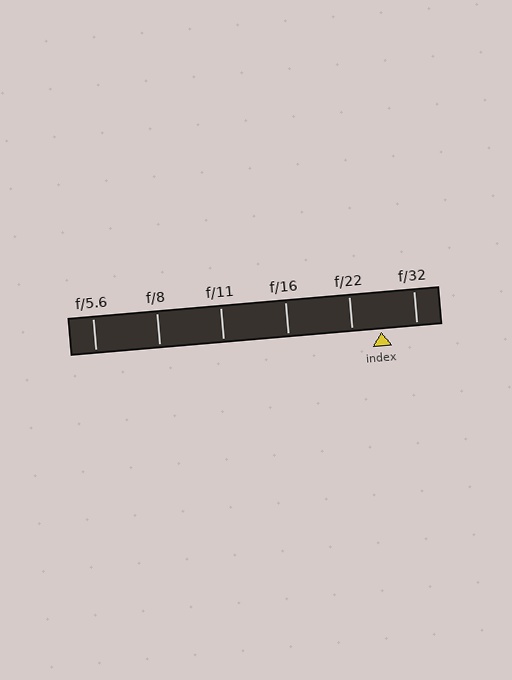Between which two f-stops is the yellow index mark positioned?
The index mark is between f/22 and f/32.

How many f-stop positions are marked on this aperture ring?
There are 6 f-stop positions marked.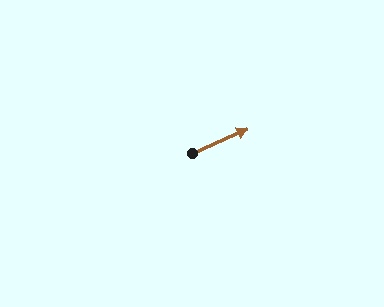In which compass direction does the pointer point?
Northeast.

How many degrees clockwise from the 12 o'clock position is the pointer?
Approximately 66 degrees.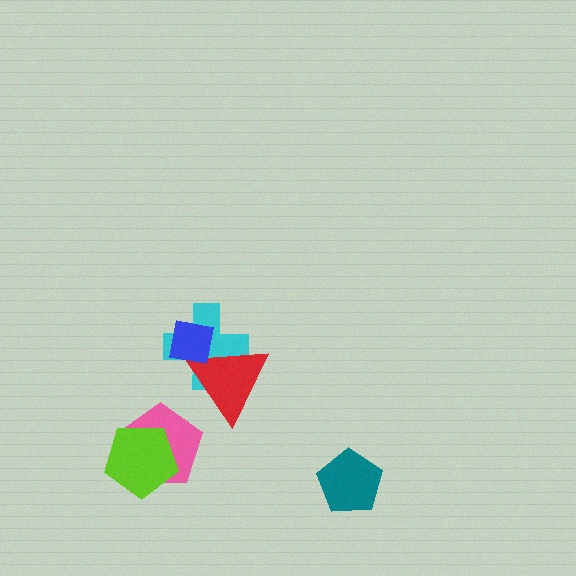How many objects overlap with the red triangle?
2 objects overlap with the red triangle.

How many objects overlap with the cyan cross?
2 objects overlap with the cyan cross.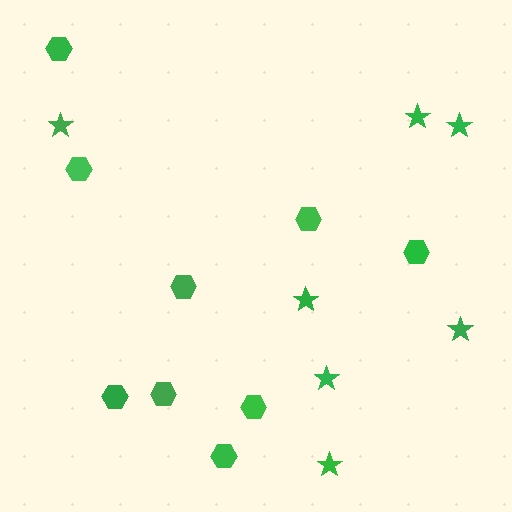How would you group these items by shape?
There are 2 groups: one group of hexagons (9) and one group of stars (7).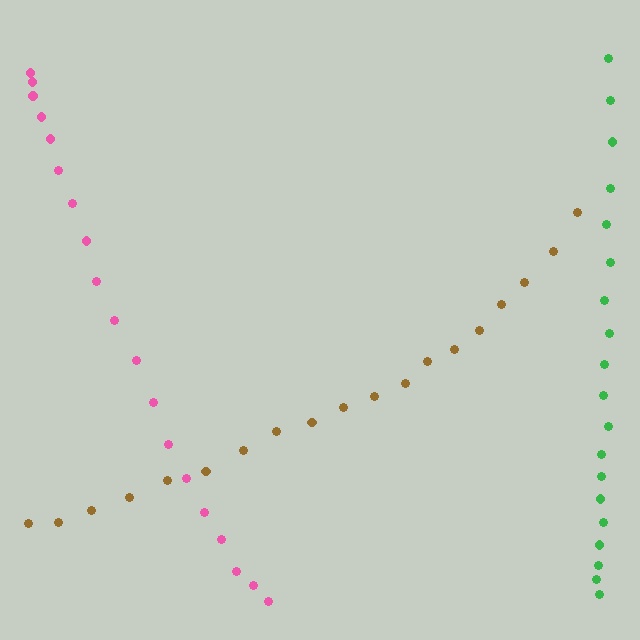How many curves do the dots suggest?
There are 3 distinct paths.